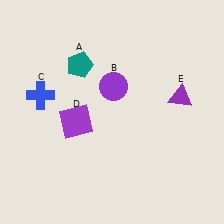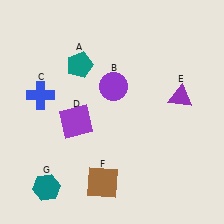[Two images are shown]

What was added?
A brown square (F), a teal hexagon (G) were added in Image 2.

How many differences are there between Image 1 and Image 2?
There are 2 differences between the two images.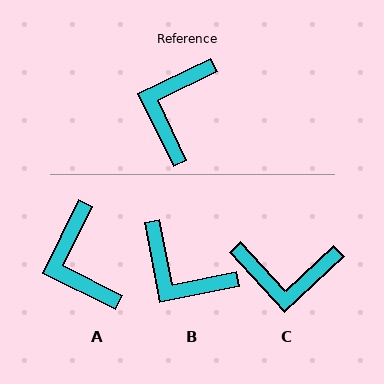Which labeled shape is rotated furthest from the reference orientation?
C, about 107 degrees away.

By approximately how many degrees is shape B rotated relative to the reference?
Approximately 75 degrees counter-clockwise.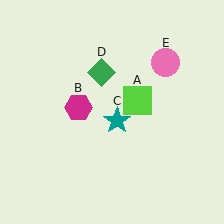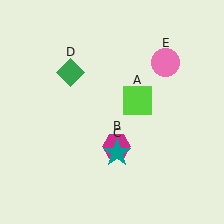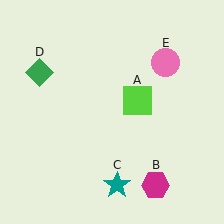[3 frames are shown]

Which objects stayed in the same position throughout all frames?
Lime square (object A) and pink circle (object E) remained stationary.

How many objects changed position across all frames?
3 objects changed position: magenta hexagon (object B), teal star (object C), green diamond (object D).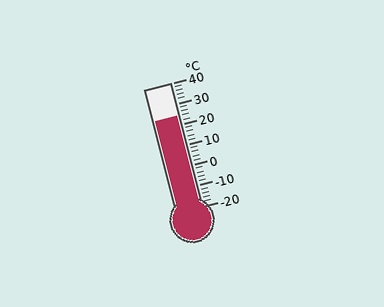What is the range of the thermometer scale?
The thermometer scale ranges from -20°C to 40°C.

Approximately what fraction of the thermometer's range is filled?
The thermometer is filled to approximately 75% of its range.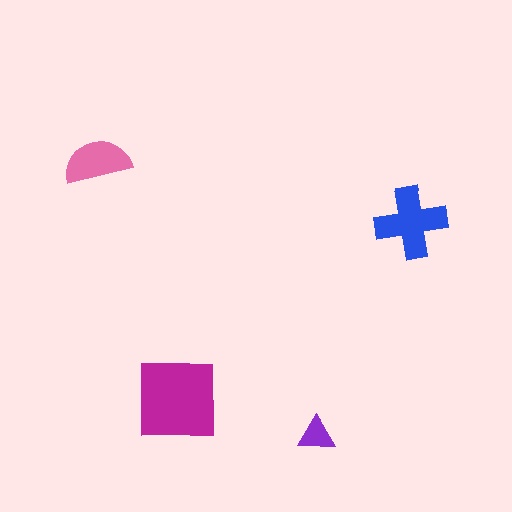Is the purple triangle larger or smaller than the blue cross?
Smaller.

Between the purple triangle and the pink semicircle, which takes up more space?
The pink semicircle.